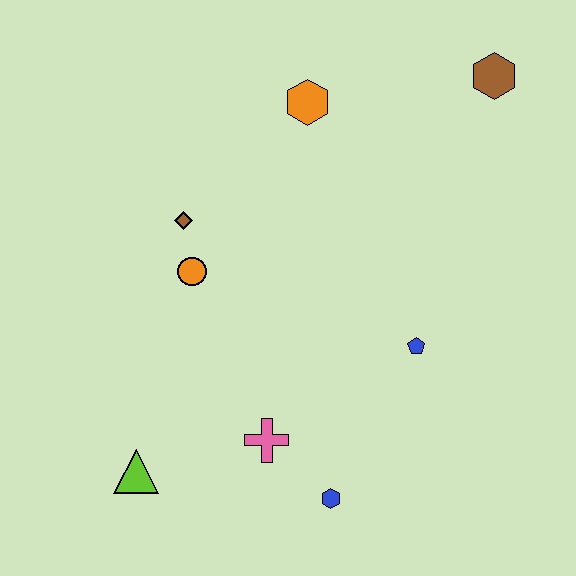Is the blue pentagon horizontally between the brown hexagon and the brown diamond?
Yes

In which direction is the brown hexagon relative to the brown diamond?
The brown hexagon is to the right of the brown diamond.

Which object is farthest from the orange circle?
The brown hexagon is farthest from the orange circle.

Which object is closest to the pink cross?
The blue hexagon is closest to the pink cross.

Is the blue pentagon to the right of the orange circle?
Yes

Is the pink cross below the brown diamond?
Yes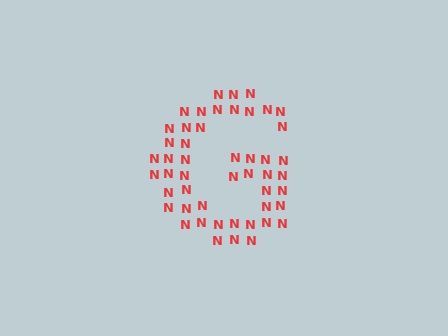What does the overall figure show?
The overall figure shows the letter G.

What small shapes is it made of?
It is made of small letter N's.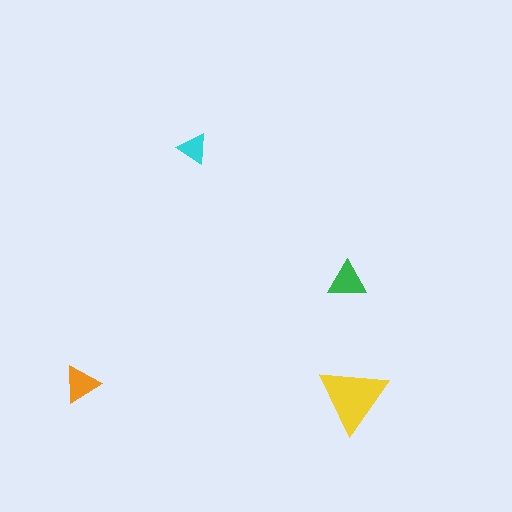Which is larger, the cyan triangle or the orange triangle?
The orange one.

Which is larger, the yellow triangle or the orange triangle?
The yellow one.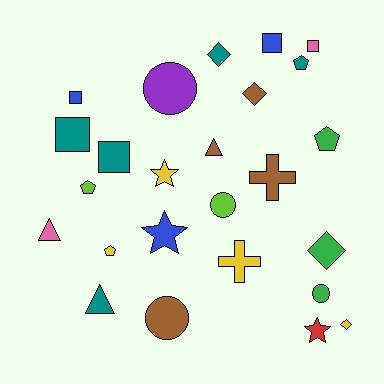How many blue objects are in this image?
There are 3 blue objects.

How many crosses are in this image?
There are 2 crosses.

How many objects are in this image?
There are 25 objects.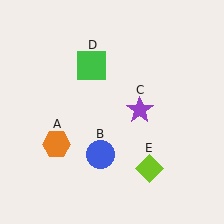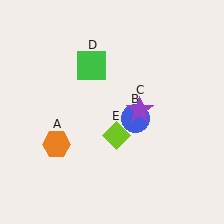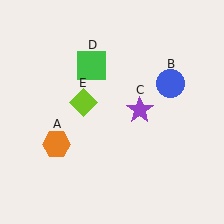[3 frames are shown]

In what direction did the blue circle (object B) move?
The blue circle (object B) moved up and to the right.